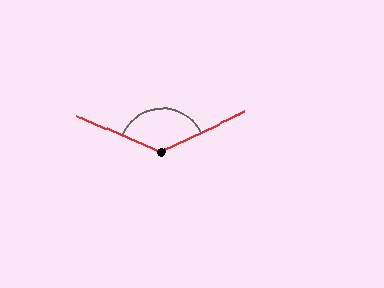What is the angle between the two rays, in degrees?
Approximately 132 degrees.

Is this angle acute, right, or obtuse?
It is obtuse.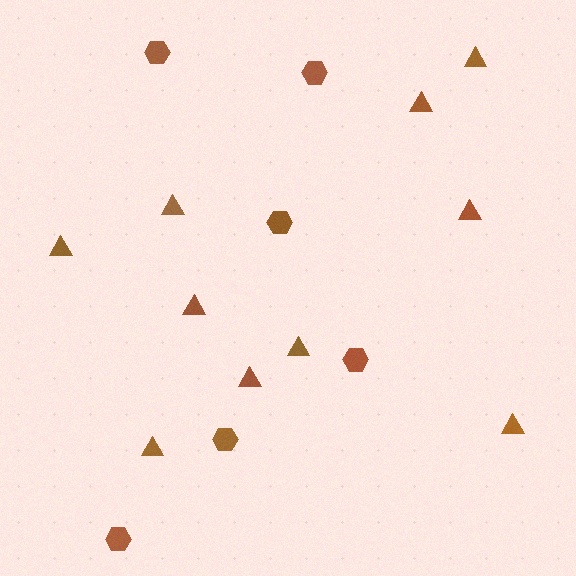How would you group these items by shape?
There are 2 groups: one group of hexagons (6) and one group of triangles (10).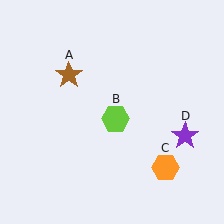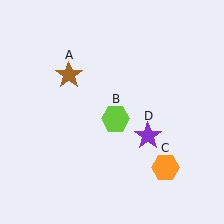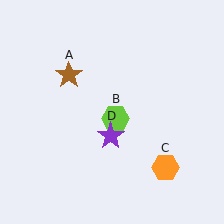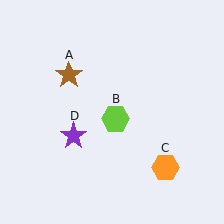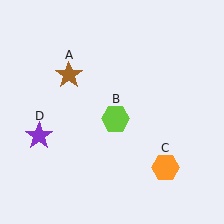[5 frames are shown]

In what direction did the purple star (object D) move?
The purple star (object D) moved left.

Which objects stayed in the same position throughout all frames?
Brown star (object A) and lime hexagon (object B) and orange hexagon (object C) remained stationary.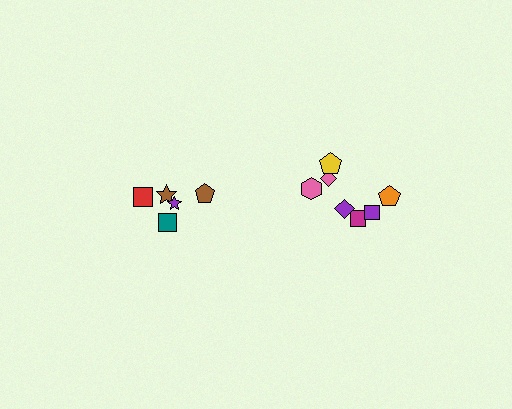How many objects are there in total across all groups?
There are 12 objects.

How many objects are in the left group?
There are 5 objects.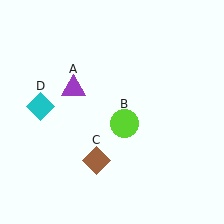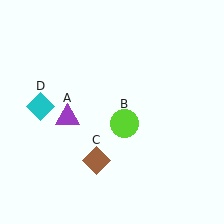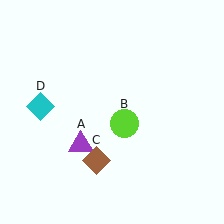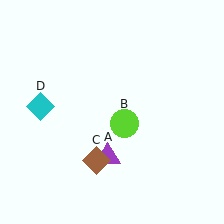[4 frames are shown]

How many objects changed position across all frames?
1 object changed position: purple triangle (object A).